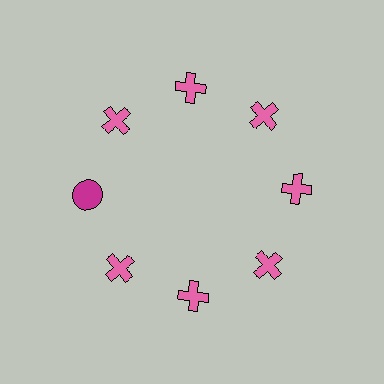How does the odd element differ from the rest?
It differs in both color (magenta instead of pink) and shape (circle instead of cross).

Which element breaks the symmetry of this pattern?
The magenta circle at roughly the 9 o'clock position breaks the symmetry. All other shapes are pink crosses.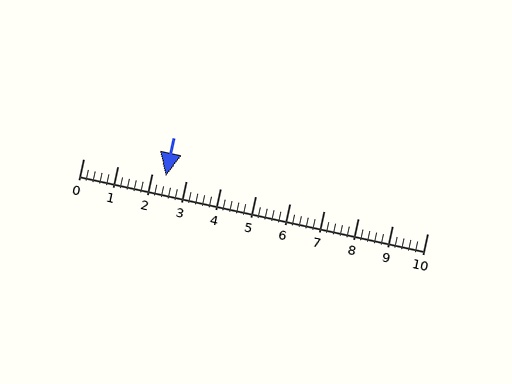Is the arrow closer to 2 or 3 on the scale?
The arrow is closer to 2.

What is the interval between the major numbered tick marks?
The major tick marks are spaced 1 units apart.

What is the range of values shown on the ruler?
The ruler shows values from 0 to 10.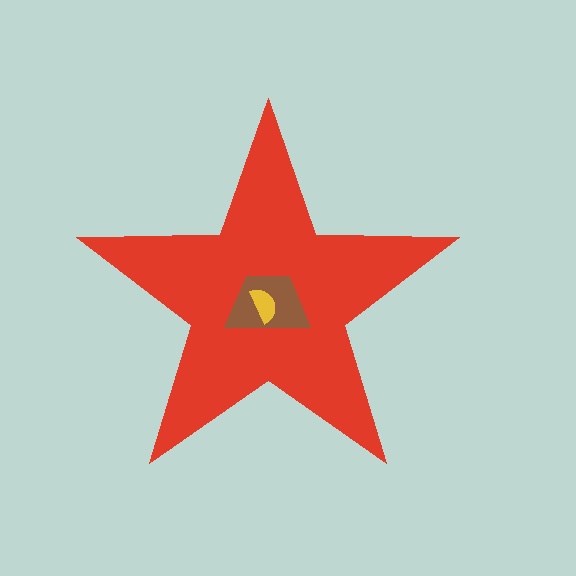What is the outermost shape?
The red star.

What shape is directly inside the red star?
The brown trapezoid.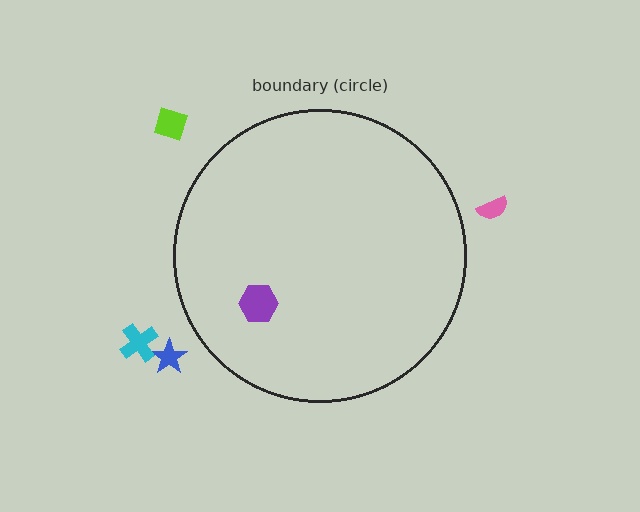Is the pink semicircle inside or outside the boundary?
Outside.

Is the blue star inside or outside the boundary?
Outside.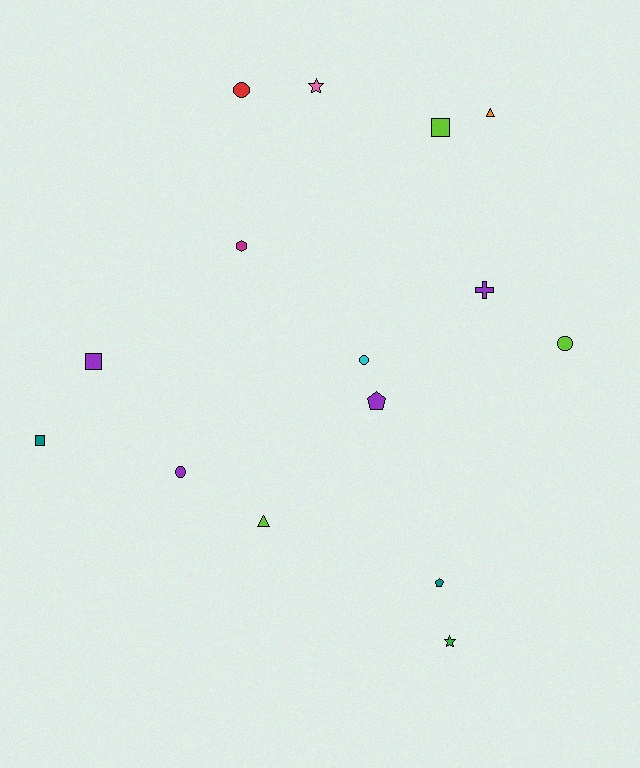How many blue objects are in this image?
There are no blue objects.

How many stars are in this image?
There are 2 stars.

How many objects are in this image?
There are 15 objects.